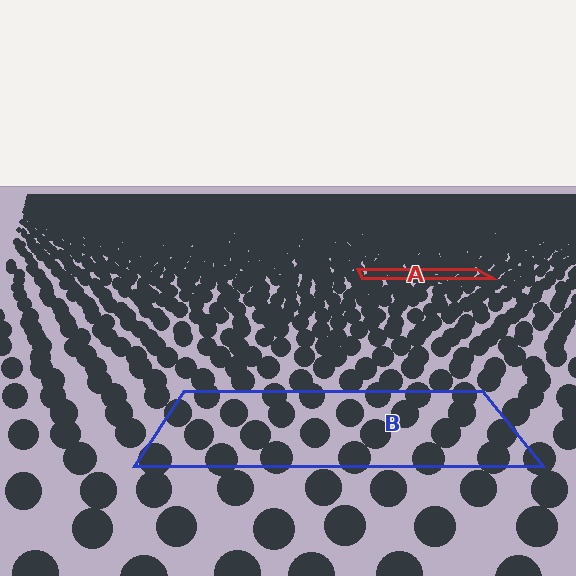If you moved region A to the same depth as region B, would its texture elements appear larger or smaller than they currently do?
They would appear larger. At a closer depth, the same texture elements are projected at a bigger on-screen size.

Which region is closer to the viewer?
Region B is closer. The texture elements there are larger and more spread out.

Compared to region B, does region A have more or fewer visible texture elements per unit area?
Region A has more texture elements per unit area — they are packed more densely because it is farther away.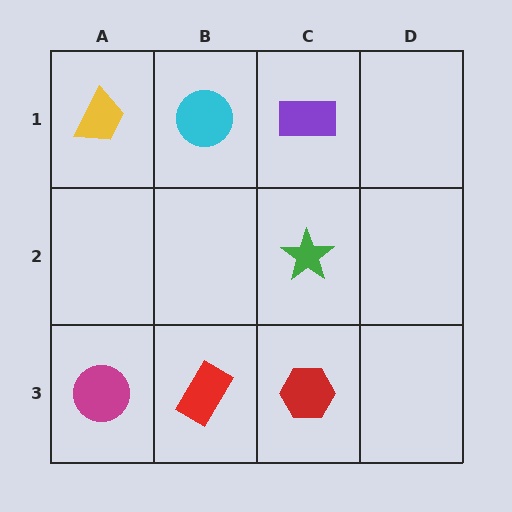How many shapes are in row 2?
1 shape.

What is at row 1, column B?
A cyan circle.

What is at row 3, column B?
A red rectangle.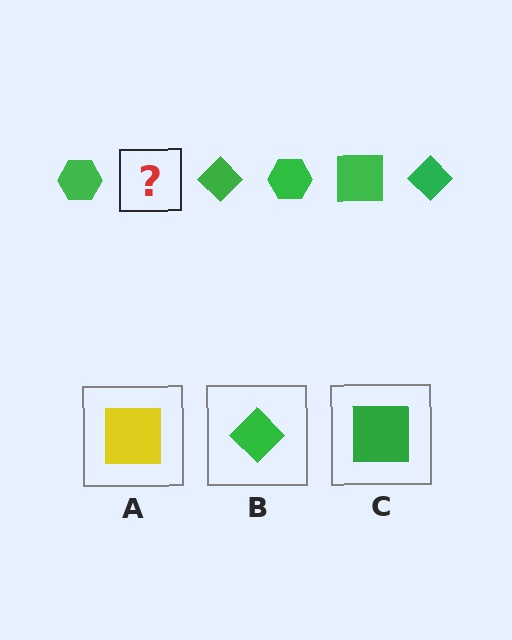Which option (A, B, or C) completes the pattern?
C.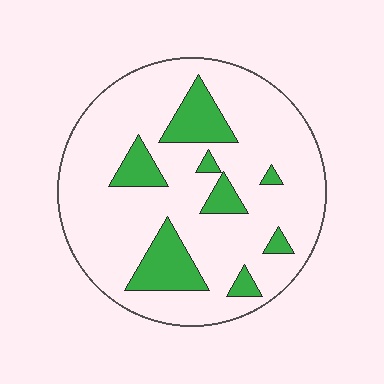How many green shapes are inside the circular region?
8.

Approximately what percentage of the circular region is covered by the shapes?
Approximately 20%.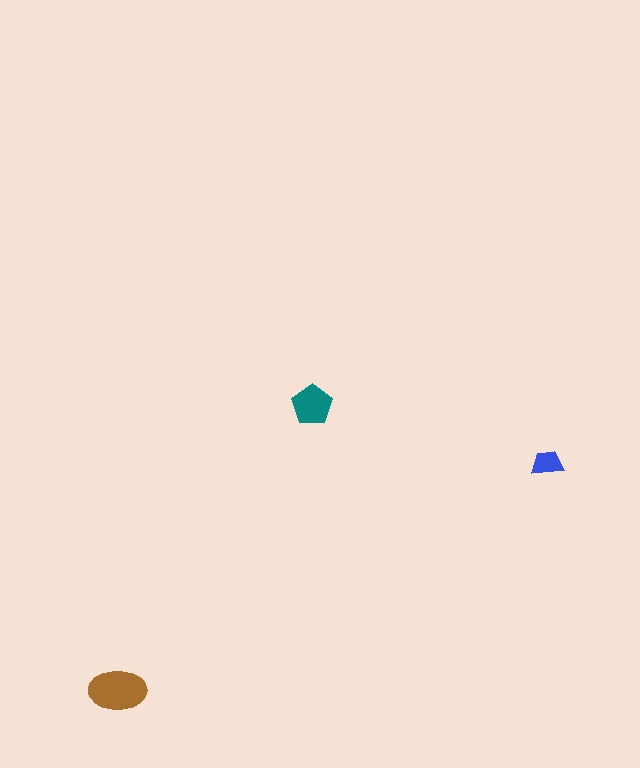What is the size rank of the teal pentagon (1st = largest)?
2nd.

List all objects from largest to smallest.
The brown ellipse, the teal pentagon, the blue trapezoid.